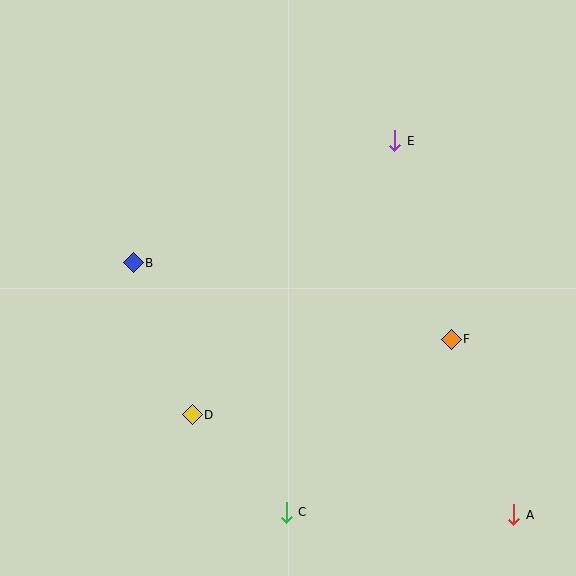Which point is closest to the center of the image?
Point B at (133, 263) is closest to the center.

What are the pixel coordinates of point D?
Point D is at (192, 415).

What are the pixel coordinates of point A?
Point A is at (514, 515).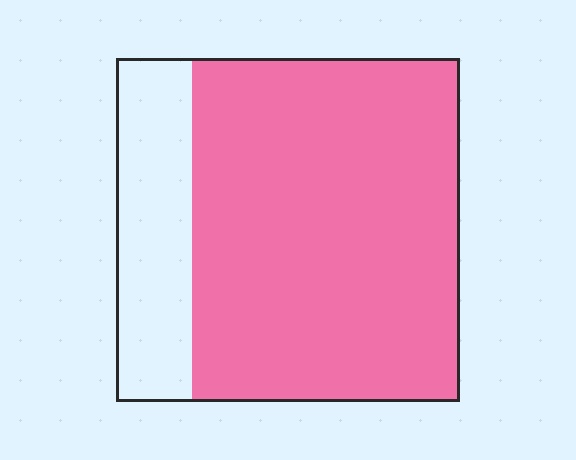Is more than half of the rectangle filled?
Yes.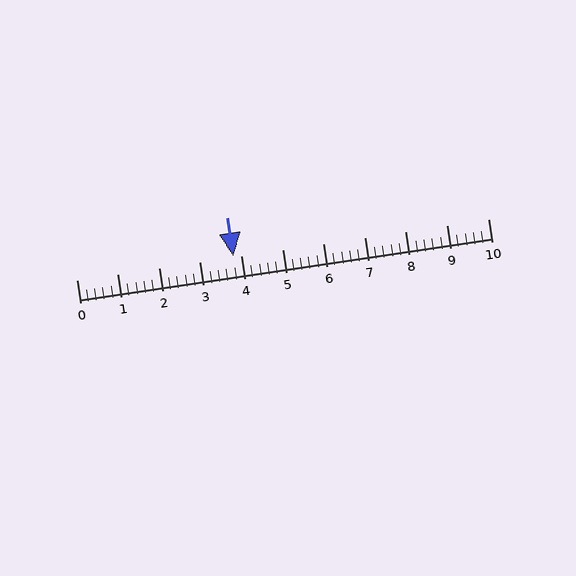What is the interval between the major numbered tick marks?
The major tick marks are spaced 1 units apart.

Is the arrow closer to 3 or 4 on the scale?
The arrow is closer to 4.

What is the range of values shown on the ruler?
The ruler shows values from 0 to 10.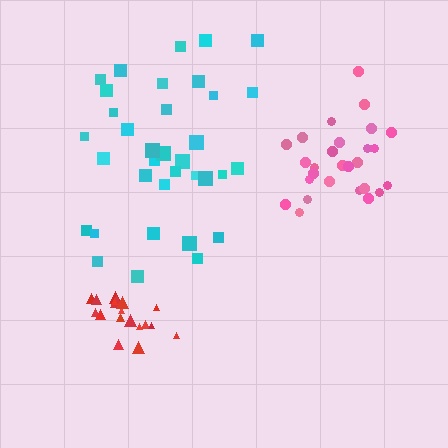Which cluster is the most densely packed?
Red.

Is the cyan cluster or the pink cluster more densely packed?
Pink.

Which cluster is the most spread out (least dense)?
Cyan.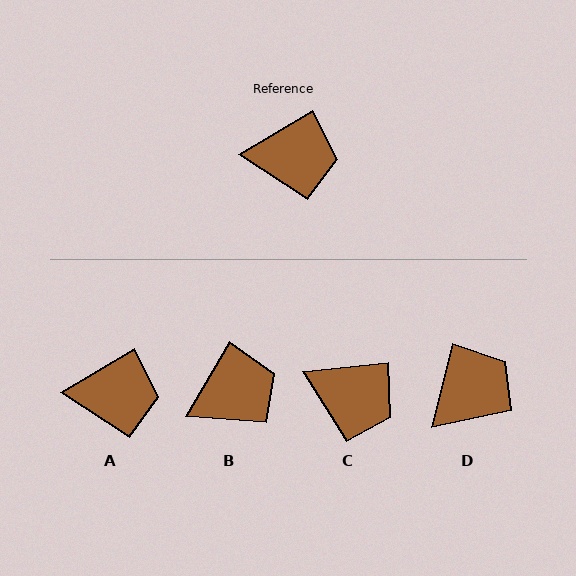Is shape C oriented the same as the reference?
No, it is off by about 25 degrees.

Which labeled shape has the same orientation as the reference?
A.